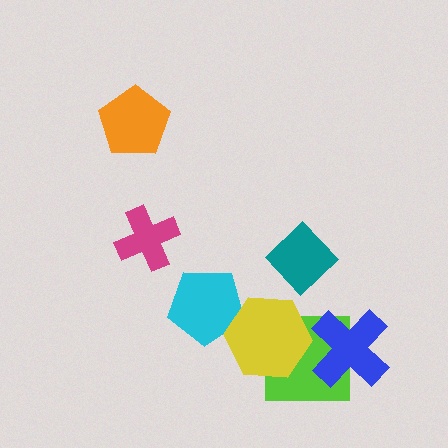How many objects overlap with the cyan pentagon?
1 object overlaps with the cyan pentagon.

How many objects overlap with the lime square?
2 objects overlap with the lime square.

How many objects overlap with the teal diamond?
0 objects overlap with the teal diamond.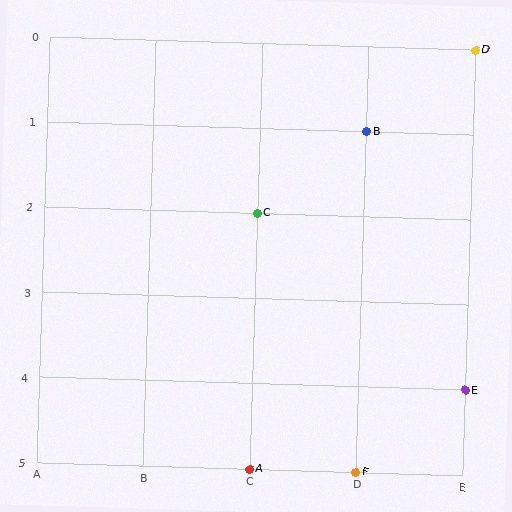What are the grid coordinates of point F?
Point F is at grid coordinates (D, 5).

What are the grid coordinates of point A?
Point A is at grid coordinates (C, 5).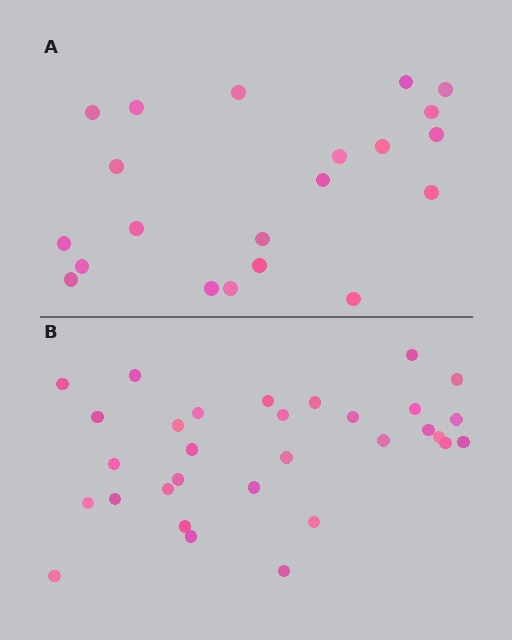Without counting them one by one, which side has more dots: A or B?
Region B (the bottom region) has more dots.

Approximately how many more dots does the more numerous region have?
Region B has roughly 10 or so more dots than region A.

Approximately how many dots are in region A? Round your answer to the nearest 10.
About 20 dots. (The exact count is 21, which rounds to 20.)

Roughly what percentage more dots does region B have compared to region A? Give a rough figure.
About 50% more.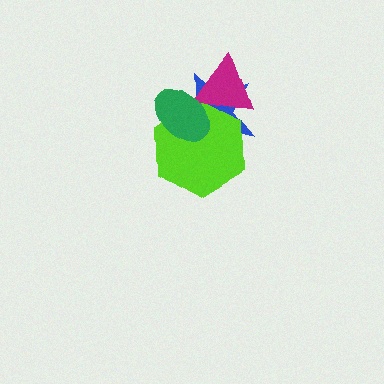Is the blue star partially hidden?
Yes, it is partially covered by another shape.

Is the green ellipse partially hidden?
No, no other shape covers it.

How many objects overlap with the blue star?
3 objects overlap with the blue star.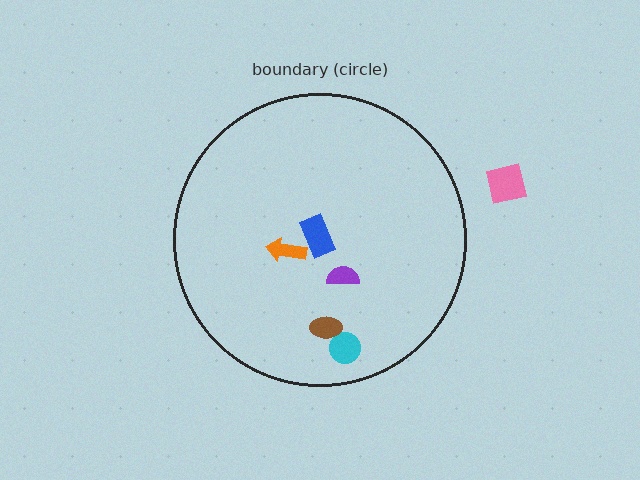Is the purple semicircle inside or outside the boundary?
Inside.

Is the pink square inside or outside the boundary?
Outside.